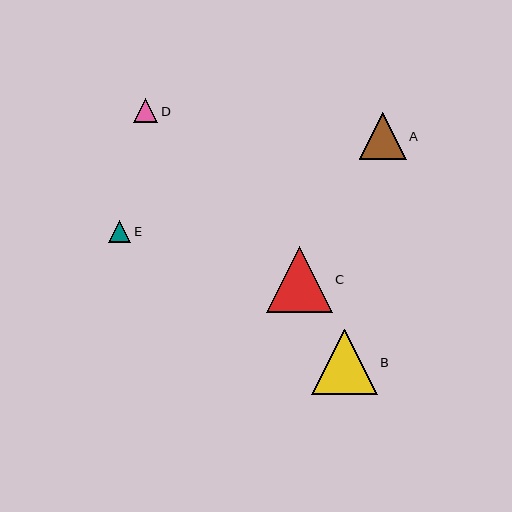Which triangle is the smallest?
Triangle E is the smallest with a size of approximately 22 pixels.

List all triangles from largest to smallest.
From largest to smallest: C, B, A, D, E.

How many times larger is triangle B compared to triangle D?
Triangle B is approximately 2.7 times the size of triangle D.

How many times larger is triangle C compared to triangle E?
Triangle C is approximately 3.0 times the size of triangle E.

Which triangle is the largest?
Triangle C is the largest with a size of approximately 66 pixels.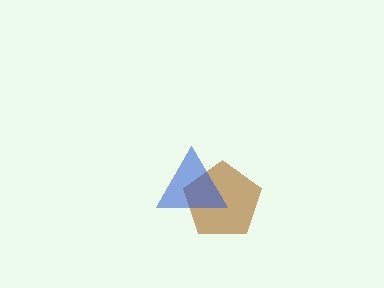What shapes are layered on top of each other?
The layered shapes are: a brown pentagon, a blue triangle.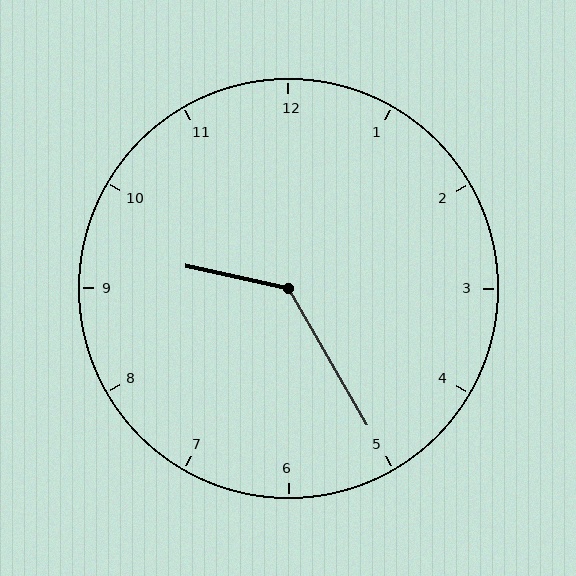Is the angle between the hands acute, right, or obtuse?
It is obtuse.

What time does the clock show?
9:25.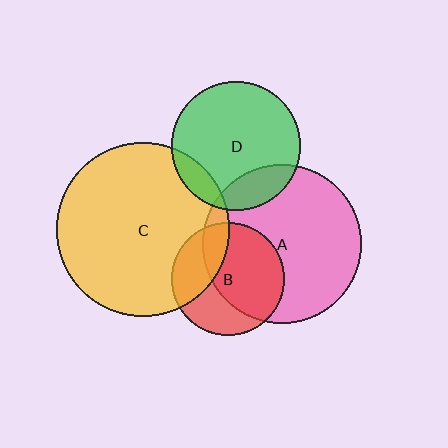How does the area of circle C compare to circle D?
Approximately 1.8 times.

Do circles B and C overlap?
Yes.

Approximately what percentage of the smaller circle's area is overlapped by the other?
Approximately 30%.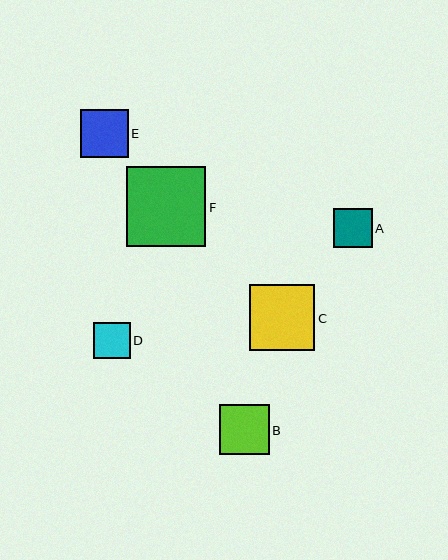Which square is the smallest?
Square D is the smallest with a size of approximately 36 pixels.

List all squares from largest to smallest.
From largest to smallest: F, C, B, E, A, D.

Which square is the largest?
Square F is the largest with a size of approximately 80 pixels.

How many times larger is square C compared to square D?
Square C is approximately 1.8 times the size of square D.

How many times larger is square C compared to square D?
Square C is approximately 1.8 times the size of square D.